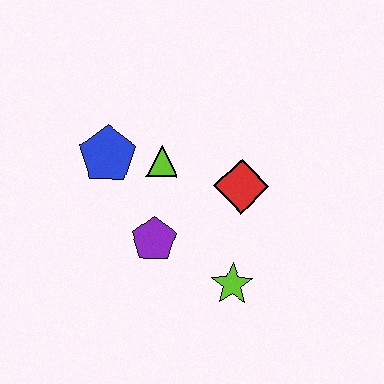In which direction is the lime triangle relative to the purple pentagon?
The lime triangle is above the purple pentagon.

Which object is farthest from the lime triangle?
The lime star is farthest from the lime triangle.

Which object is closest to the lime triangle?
The blue pentagon is closest to the lime triangle.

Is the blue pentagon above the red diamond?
Yes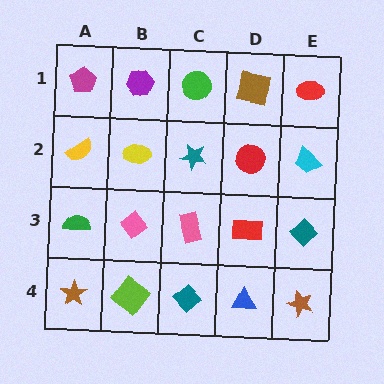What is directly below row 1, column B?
A yellow ellipse.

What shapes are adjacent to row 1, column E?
A cyan trapezoid (row 2, column E), a brown square (row 1, column D).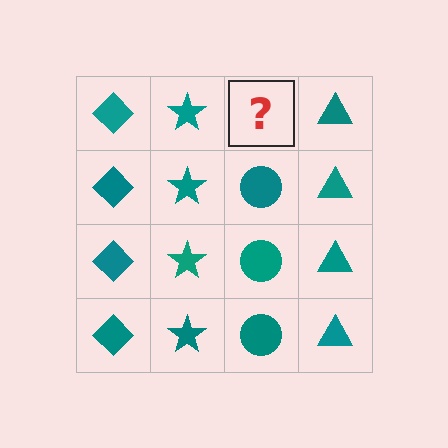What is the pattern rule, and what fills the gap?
The rule is that each column has a consistent shape. The gap should be filled with a teal circle.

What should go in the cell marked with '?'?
The missing cell should contain a teal circle.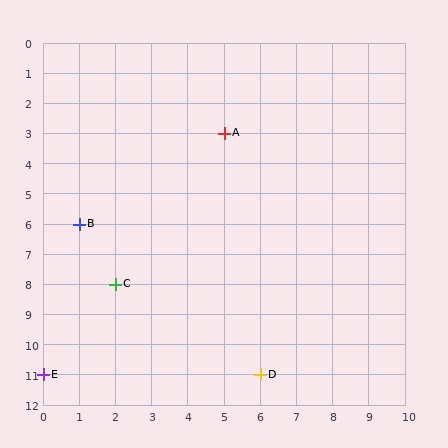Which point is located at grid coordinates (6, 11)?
Point D is at (6, 11).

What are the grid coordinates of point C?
Point C is at grid coordinates (2, 8).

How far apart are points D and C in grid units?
Points D and C are 4 columns and 3 rows apart (about 5.0 grid units diagonally).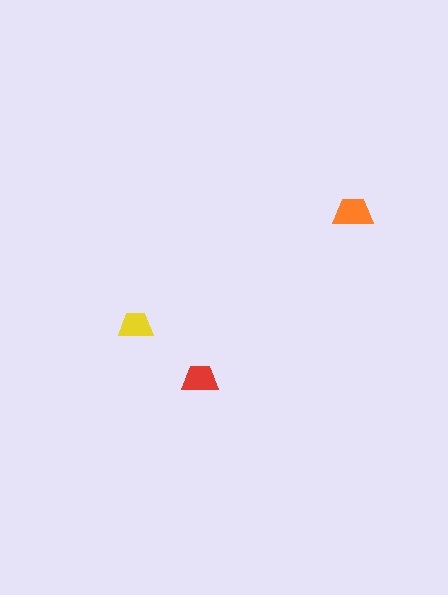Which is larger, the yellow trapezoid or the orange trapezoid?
The orange one.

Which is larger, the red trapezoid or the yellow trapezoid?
The red one.